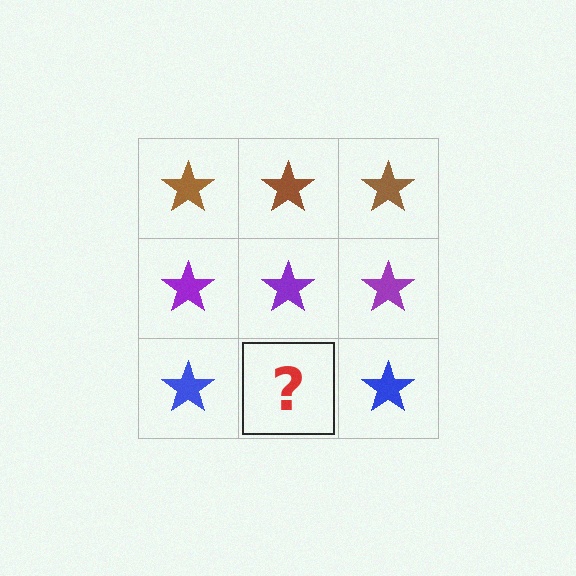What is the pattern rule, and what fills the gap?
The rule is that each row has a consistent color. The gap should be filled with a blue star.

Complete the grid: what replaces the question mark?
The question mark should be replaced with a blue star.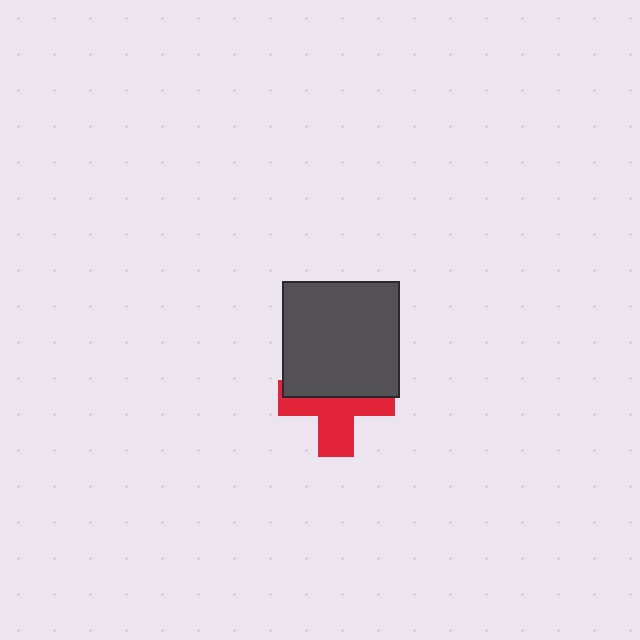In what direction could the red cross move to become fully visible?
The red cross could move down. That would shift it out from behind the dark gray square entirely.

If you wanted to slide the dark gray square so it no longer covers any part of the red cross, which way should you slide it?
Slide it up — that is the most direct way to separate the two shapes.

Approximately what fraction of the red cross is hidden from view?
Roughly 48% of the red cross is hidden behind the dark gray square.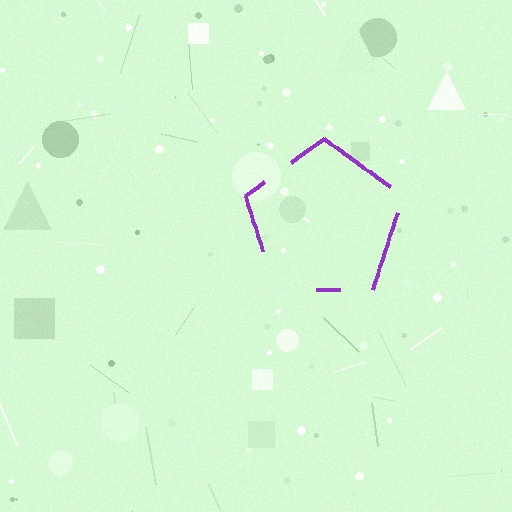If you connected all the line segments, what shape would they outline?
They would outline a pentagon.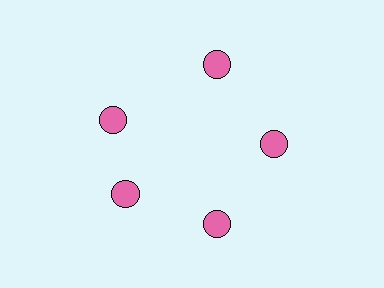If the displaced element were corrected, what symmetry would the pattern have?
It would have 5-fold rotational symmetry — the pattern would map onto itself every 72 degrees.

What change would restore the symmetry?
The symmetry would be restored by rotating it back into even spacing with its neighbors so that all 5 circles sit at equal angles and equal distance from the center.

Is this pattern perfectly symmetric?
No. The 5 pink circles are arranged in a ring, but one element near the 10 o'clock position is rotated out of alignment along the ring, breaking the 5-fold rotational symmetry.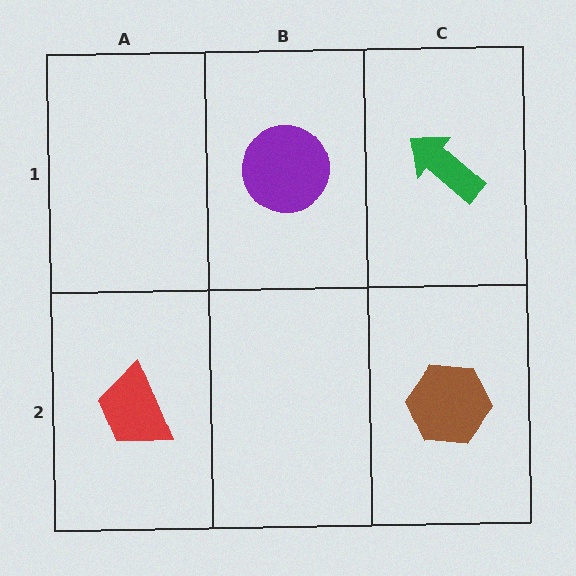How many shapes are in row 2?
2 shapes.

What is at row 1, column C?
A green arrow.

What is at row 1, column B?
A purple circle.